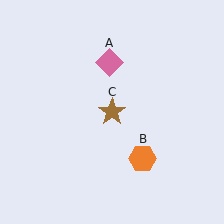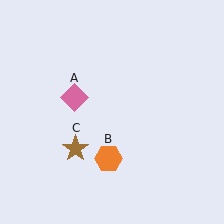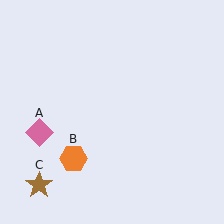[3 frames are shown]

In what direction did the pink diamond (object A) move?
The pink diamond (object A) moved down and to the left.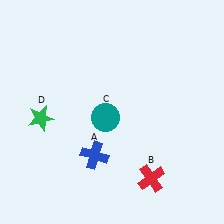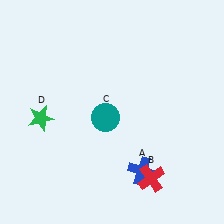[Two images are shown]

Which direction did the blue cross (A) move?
The blue cross (A) moved right.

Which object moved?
The blue cross (A) moved right.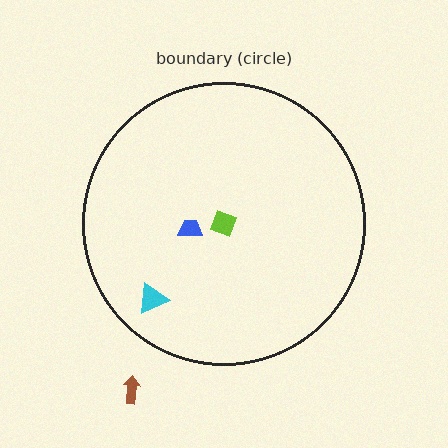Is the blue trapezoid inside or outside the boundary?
Inside.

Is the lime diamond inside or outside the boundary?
Inside.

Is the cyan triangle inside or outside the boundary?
Inside.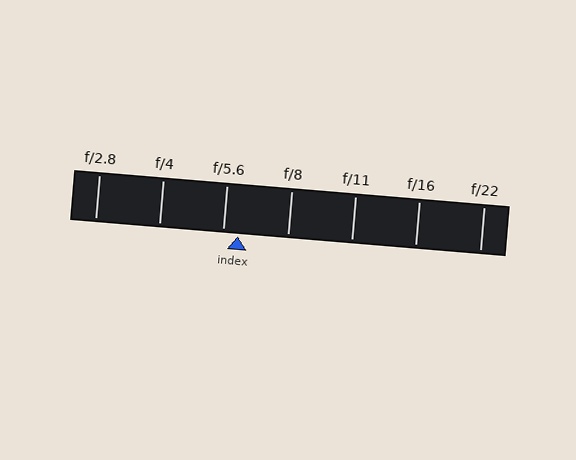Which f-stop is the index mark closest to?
The index mark is closest to f/5.6.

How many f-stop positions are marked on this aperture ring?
There are 7 f-stop positions marked.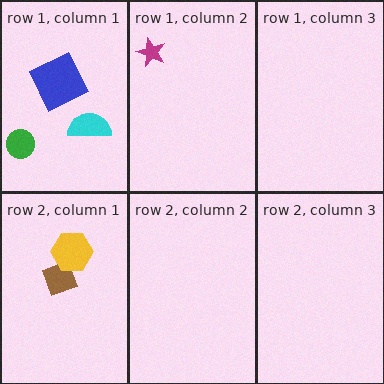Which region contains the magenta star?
The row 1, column 2 region.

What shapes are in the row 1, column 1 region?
The blue square, the green circle, the cyan semicircle.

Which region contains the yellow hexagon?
The row 2, column 1 region.